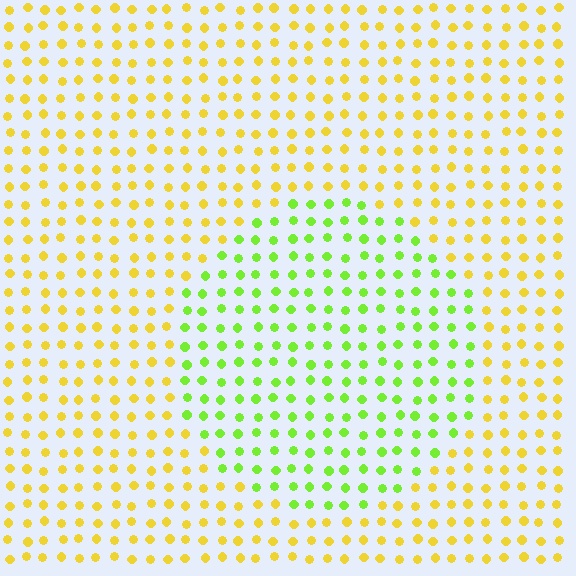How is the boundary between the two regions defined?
The boundary is defined purely by a slight shift in hue (about 47 degrees). Spacing, size, and orientation are identical on both sides.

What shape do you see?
I see a circle.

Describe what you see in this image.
The image is filled with small yellow elements in a uniform arrangement. A circle-shaped region is visible where the elements are tinted to a slightly different hue, forming a subtle color boundary.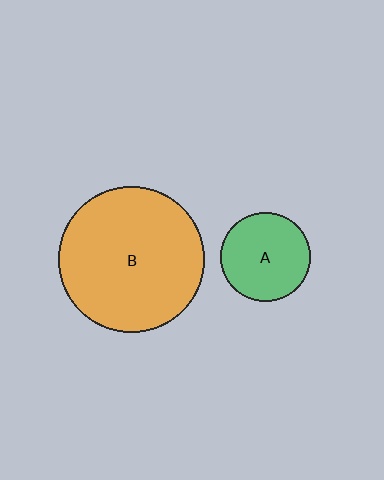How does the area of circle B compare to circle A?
Approximately 2.6 times.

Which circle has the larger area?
Circle B (orange).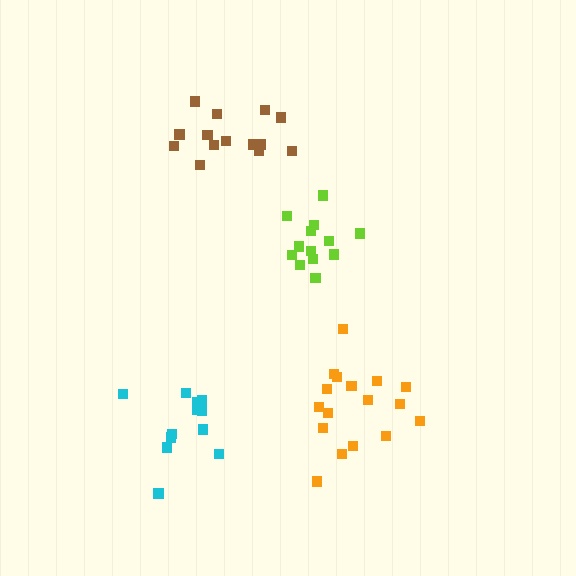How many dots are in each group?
Group 1: 13 dots, Group 2: 17 dots, Group 3: 14 dots, Group 4: 12 dots (56 total).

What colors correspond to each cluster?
The clusters are colored: lime, orange, brown, cyan.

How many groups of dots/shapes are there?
There are 4 groups.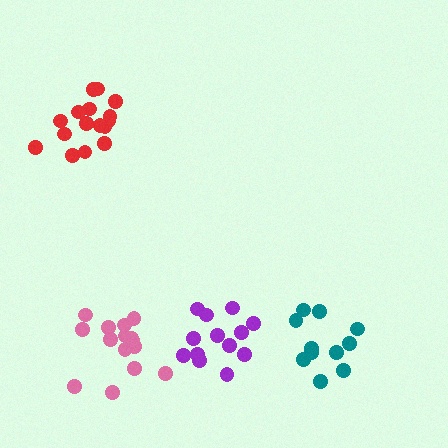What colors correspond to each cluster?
The clusters are colored: red, purple, pink, teal.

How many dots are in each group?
Group 1: 16 dots, Group 2: 13 dots, Group 3: 15 dots, Group 4: 11 dots (55 total).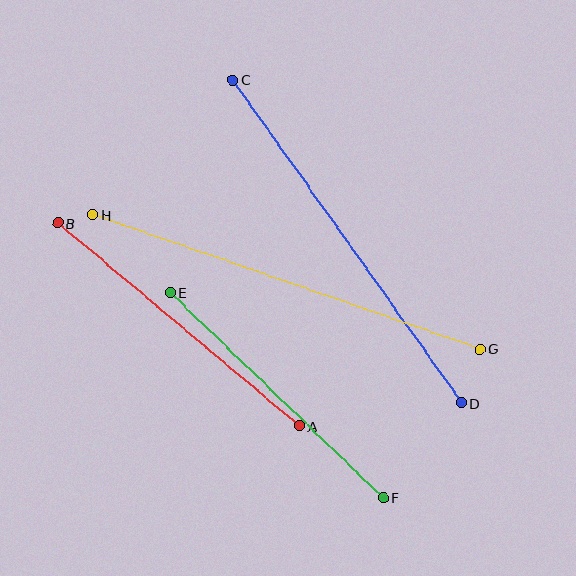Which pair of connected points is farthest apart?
Points G and H are farthest apart.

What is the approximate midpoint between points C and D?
The midpoint is at approximately (347, 241) pixels.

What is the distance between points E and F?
The distance is approximately 295 pixels.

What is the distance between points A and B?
The distance is approximately 316 pixels.